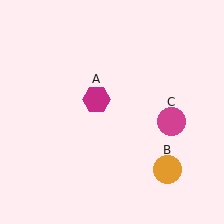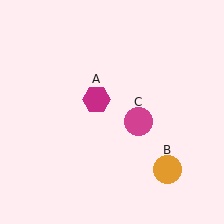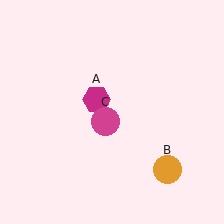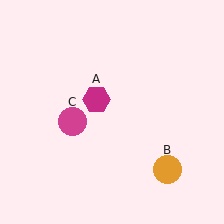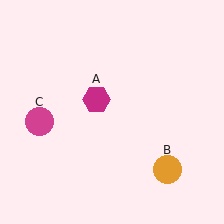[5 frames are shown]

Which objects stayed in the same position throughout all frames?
Magenta hexagon (object A) and orange circle (object B) remained stationary.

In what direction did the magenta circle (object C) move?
The magenta circle (object C) moved left.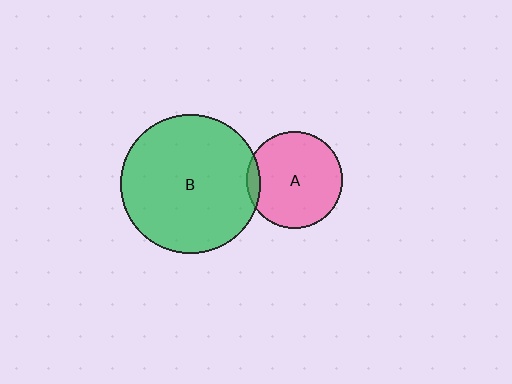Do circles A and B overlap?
Yes.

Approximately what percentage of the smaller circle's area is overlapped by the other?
Approximately 5%.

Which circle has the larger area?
Circle B (green).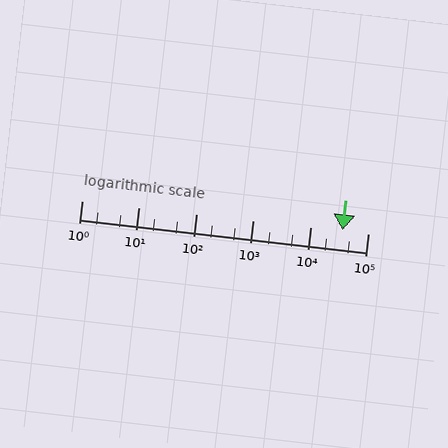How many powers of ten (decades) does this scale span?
The scale spans 5 decades, from 1 to 100000.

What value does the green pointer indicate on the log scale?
The pointer indicates approximately 36000.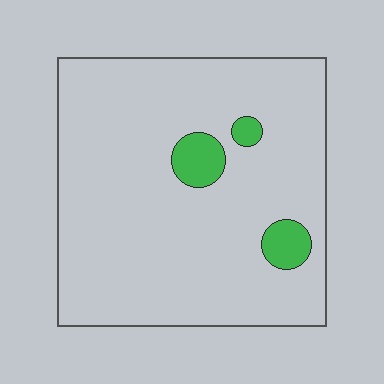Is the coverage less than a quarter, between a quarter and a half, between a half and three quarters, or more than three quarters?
Less than a quarter.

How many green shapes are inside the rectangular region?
3.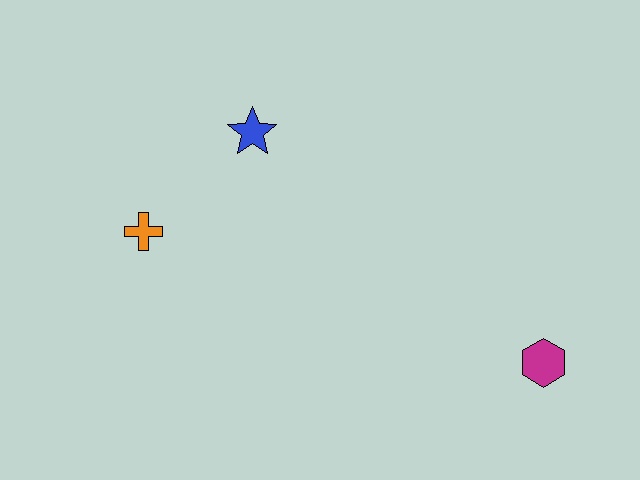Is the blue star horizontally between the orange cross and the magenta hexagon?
Yes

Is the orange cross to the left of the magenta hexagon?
Yes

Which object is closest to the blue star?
The orange cross is closest to the blue star.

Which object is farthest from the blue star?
The magenta hexagon is farthest from the blue star.